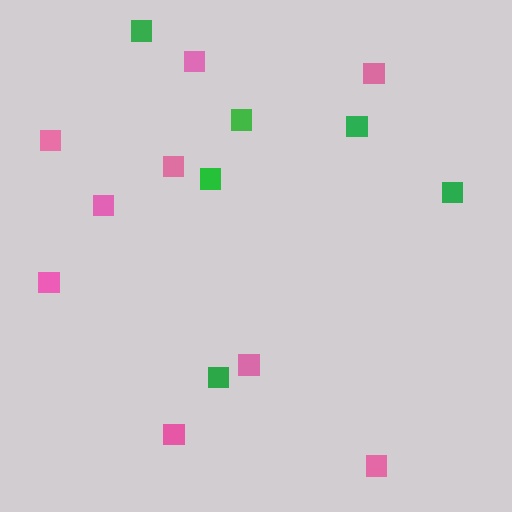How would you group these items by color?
There are 2 groups: one group of pink squares (9) and one group of green squares (6).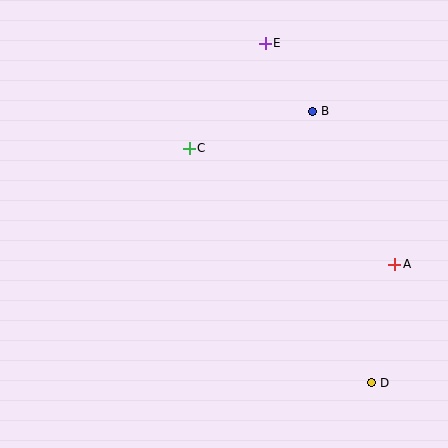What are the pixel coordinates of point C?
Point C is at (189, 148).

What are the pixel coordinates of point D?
Point D is at (372, 383).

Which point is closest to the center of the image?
Point C at (189, 148) is closest to the center.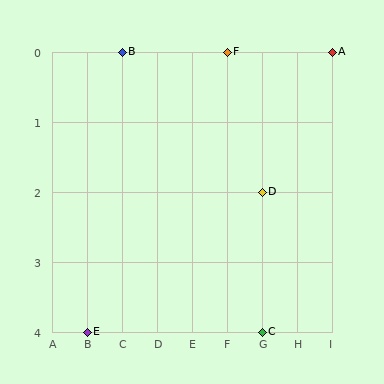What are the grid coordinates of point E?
Point E is at grid coordinates (B, 4).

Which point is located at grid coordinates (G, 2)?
Point D is at (G, 2).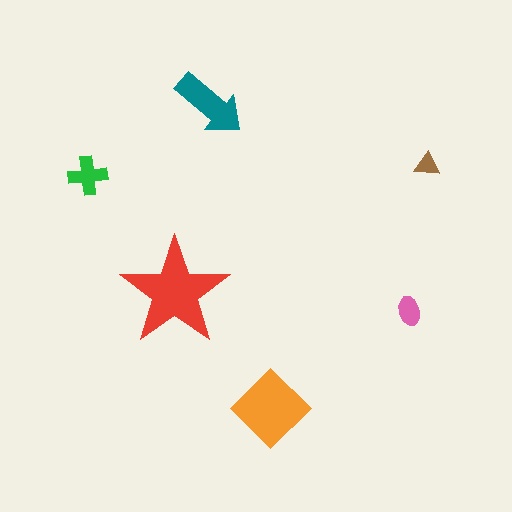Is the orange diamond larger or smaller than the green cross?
Larger.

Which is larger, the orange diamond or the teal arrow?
The orange diamond.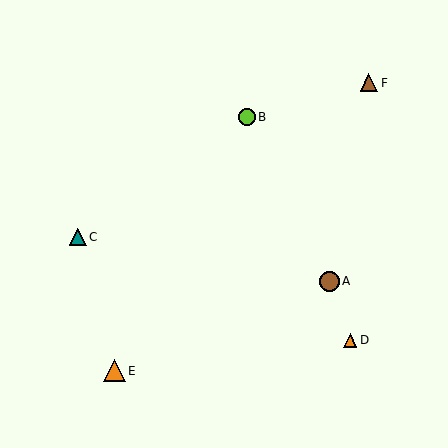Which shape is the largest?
The orange triangle (labeled E) is the largest.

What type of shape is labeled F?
Shape F is a brown triangle.